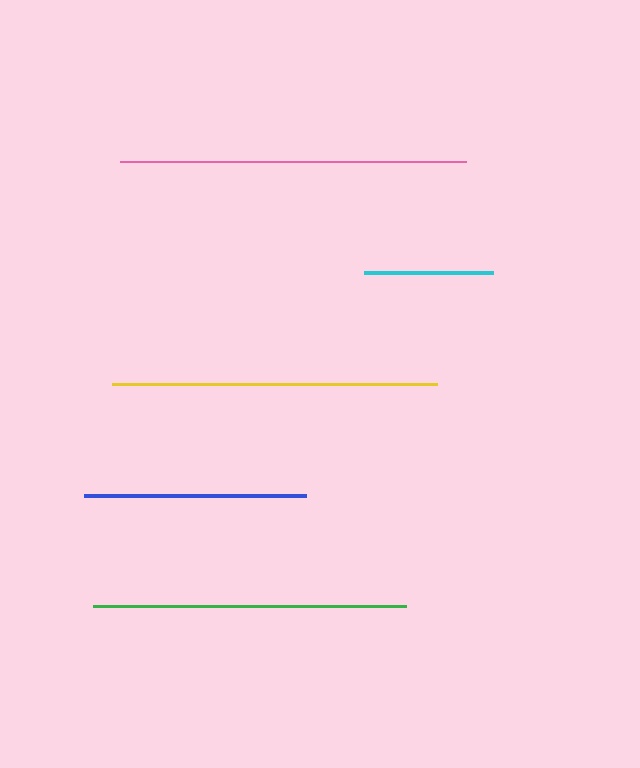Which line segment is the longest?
The pink line is the longest at approximately 346 pixels.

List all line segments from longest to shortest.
From longest to shortest: pink, yellow, green, blue, cyan.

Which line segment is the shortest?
The cyan line is the shortest at approximately 129 pixels.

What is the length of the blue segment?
The blue segment is approximately 222 pixels long.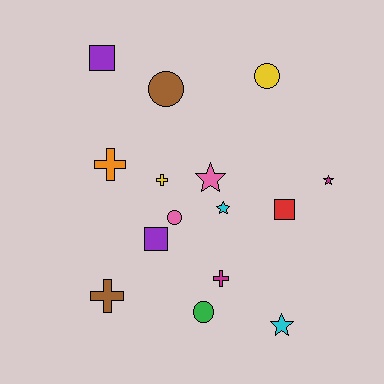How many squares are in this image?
There are 3 squares.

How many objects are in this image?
There are 15 objects.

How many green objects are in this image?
There is 1 green object.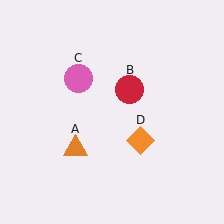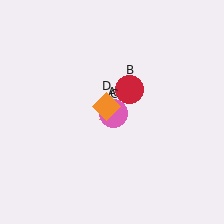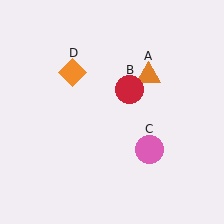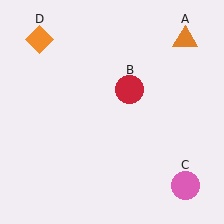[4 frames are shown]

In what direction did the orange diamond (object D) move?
The orange diamond (object D) moved up and to the left.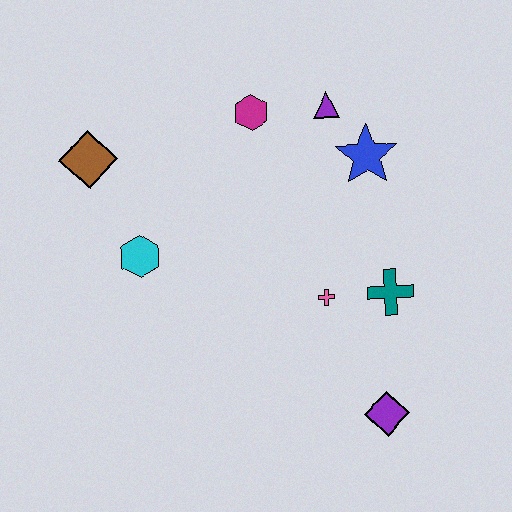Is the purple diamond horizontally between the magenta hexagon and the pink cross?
No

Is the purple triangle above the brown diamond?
Yes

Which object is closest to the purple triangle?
The blue star is closest to the purple triangle.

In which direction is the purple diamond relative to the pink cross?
The purple diamond is below the pink cross.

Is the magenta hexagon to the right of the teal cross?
No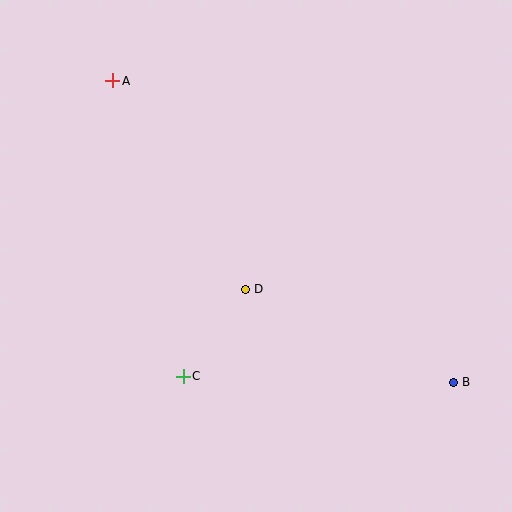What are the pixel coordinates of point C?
Point C is at (183, 376).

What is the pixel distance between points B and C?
The distance between B and C is 270 pixels.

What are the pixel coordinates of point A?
Point A is at (113, 81).